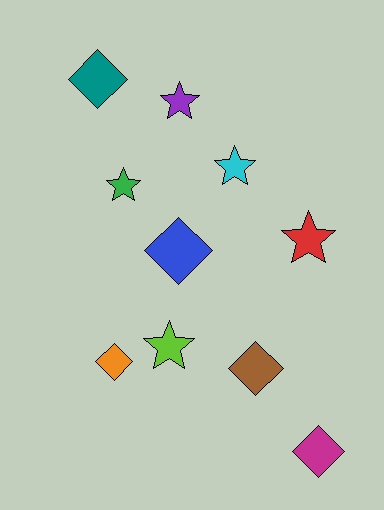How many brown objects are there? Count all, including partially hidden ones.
There is 1 brown object.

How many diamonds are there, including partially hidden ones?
There are 5 diamonds.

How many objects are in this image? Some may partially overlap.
There are 10 objects.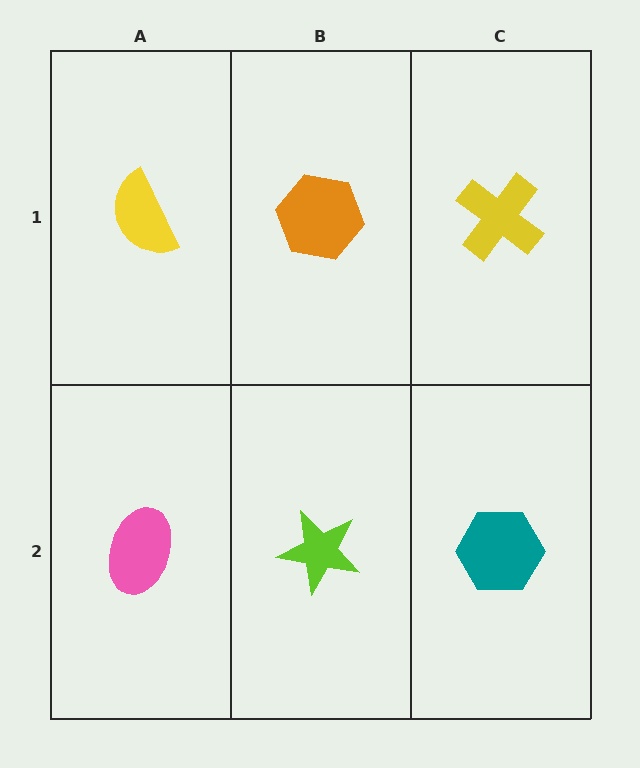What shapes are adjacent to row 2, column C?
A yellow cross (row 1, column C), a lime star (row 2, column B).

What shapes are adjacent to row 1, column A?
A pink ellipse (row 2, column A), an orange hexagon (row 1, column B).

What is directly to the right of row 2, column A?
A lime star.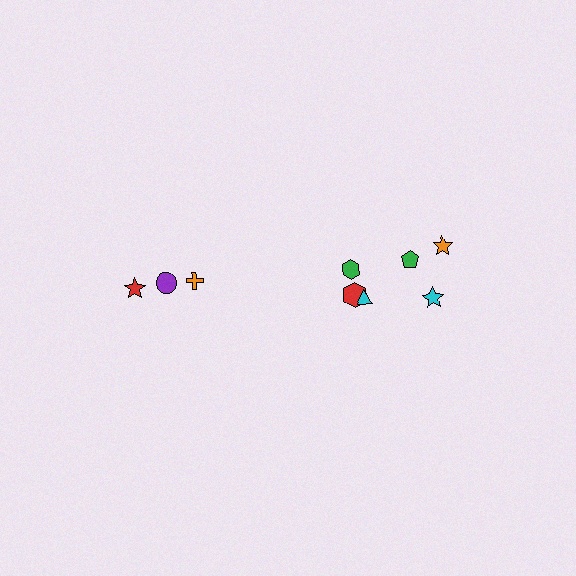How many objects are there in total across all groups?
There are 9 objects.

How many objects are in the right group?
There are 6 objects.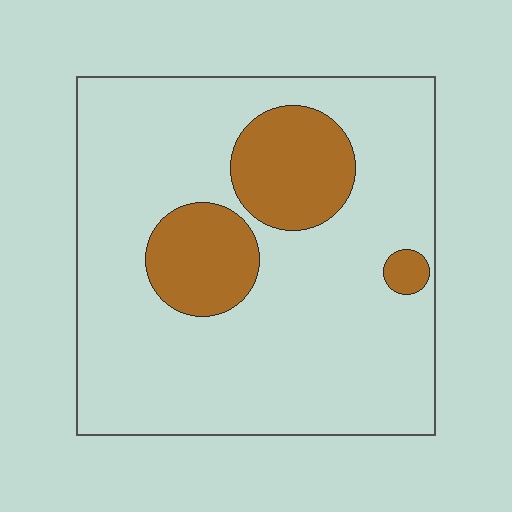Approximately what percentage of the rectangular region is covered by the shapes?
Approximately 20%.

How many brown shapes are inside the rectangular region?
3.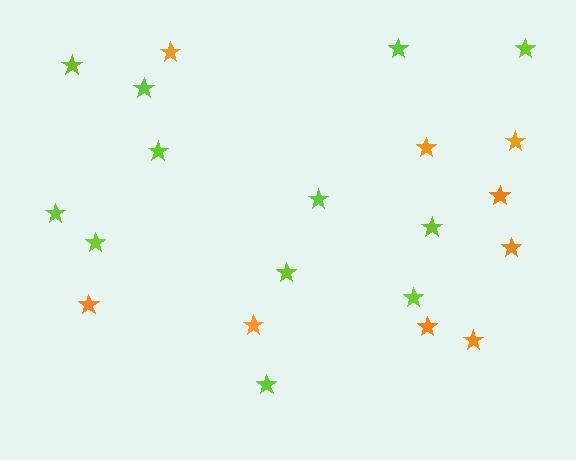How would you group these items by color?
There are 2 groups: one group of lime stars (12) and one group of orange stars (9).